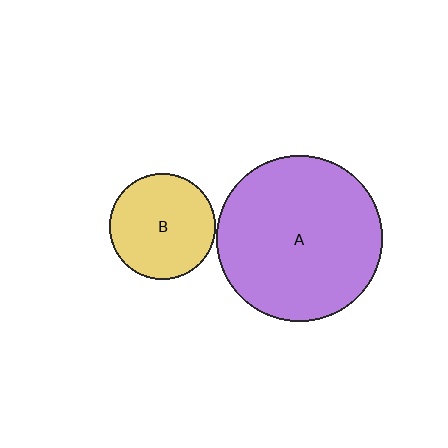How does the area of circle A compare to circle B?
Approximately 2.5 times.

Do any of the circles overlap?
No, none of the circles overlap.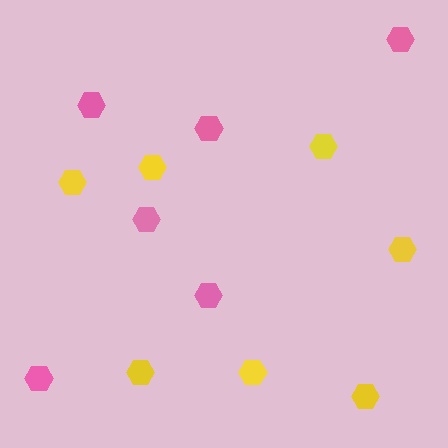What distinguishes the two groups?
There are 2 groups: one group of yellow hexagons (7) and one group of pink hexagons (6).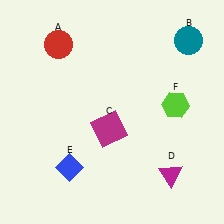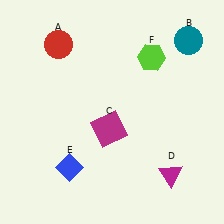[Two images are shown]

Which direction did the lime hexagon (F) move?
The lime hexagon (F) moved up.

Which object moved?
The lime hexagon (F) moved up.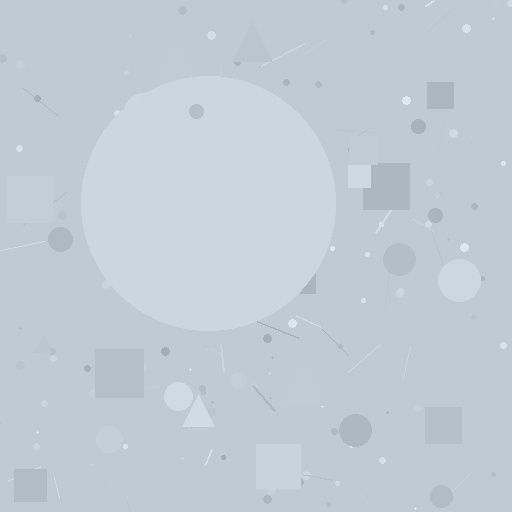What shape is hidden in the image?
A circle is hidden in the image.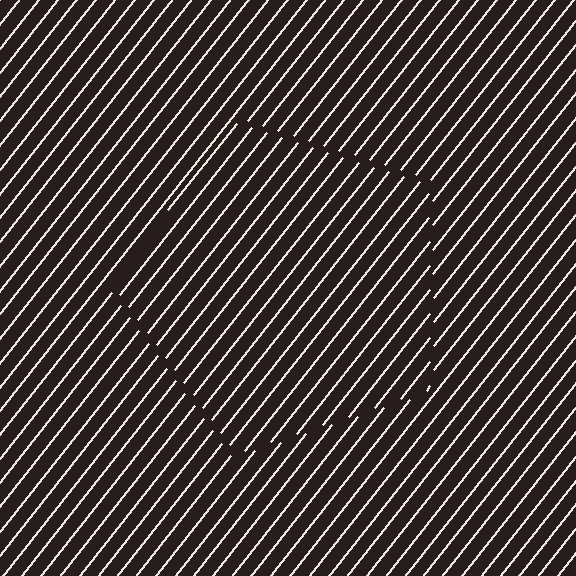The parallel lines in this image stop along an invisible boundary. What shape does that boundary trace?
An illusory pentagon. The interior of the shape contains the same grating, shifted by half a period — the contour is defined by the phase discontinuity where line-ends from the inner and outer gratings abut.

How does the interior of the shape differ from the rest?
The interior of the shape contains the same grating, shifted by half a period — the contour is defined by the phase discontinuity where line-ends from the inner and outer gratings abut.